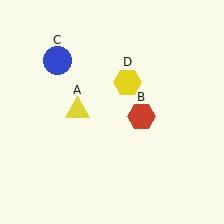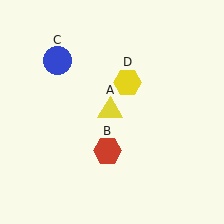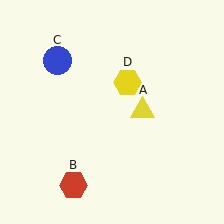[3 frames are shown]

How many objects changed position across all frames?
2 objects changed position: yellow triangle (object A), red hexagon (object B).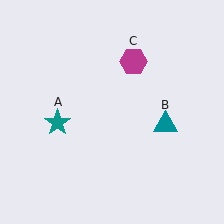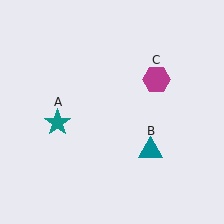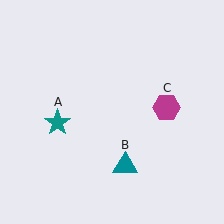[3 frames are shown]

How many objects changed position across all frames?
2 objects changed position: teal triangle (object B), magenta hexagon (object C).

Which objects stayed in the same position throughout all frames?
Teal star (object A) remained stationary.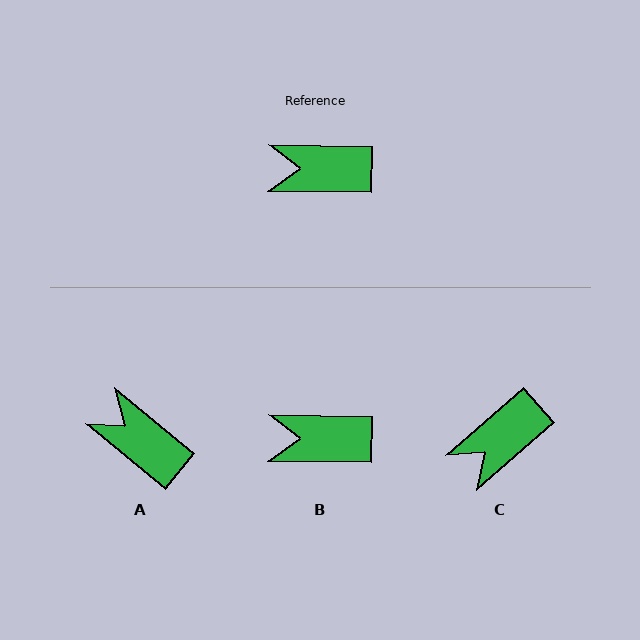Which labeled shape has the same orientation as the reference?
B.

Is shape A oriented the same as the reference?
No, it is off by about 39 degrees.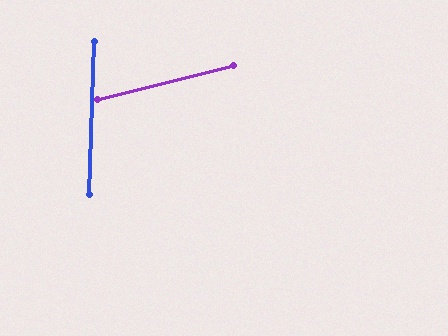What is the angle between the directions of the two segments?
Approximately 74 degrees.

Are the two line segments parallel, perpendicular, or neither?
Neither parallel nor perpendicular — they differ by about 74°.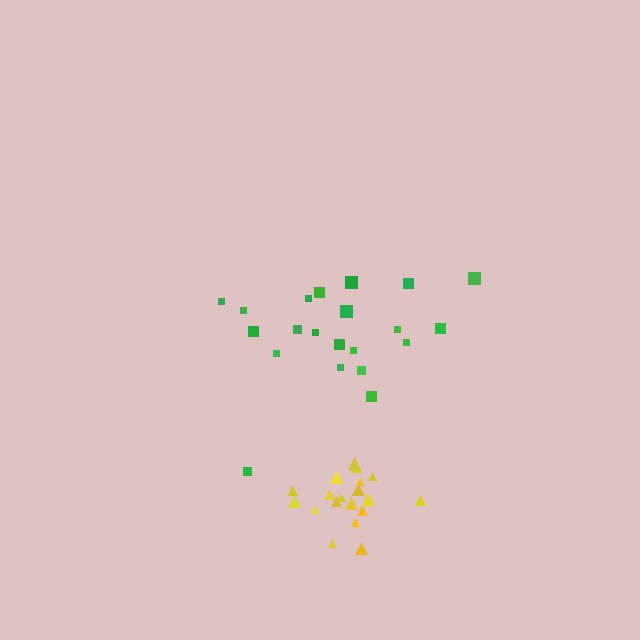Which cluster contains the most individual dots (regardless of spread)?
Green (21).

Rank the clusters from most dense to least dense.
yellow, green.